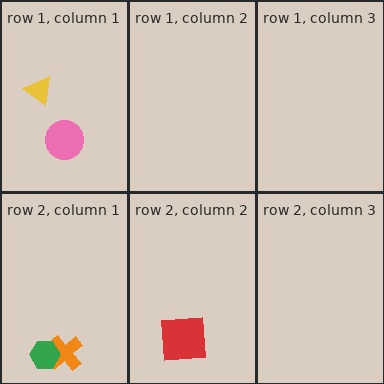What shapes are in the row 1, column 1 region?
The yellow triangle, the pink circle.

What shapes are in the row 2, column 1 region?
The orange cross, the green hexagon.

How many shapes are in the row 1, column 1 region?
2.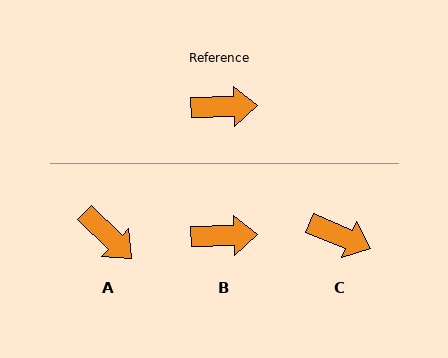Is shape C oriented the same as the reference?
No, it is off by about 25 degrees.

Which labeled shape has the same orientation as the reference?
B.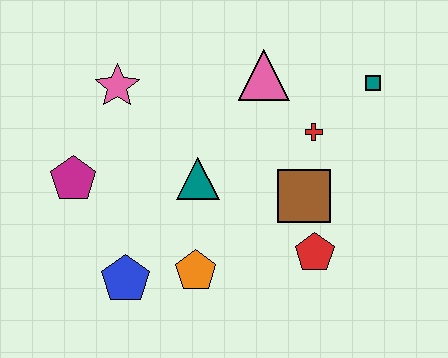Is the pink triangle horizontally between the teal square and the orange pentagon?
Yes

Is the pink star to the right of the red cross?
No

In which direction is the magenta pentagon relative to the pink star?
The magenta pentagon is below the pink star.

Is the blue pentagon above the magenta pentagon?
No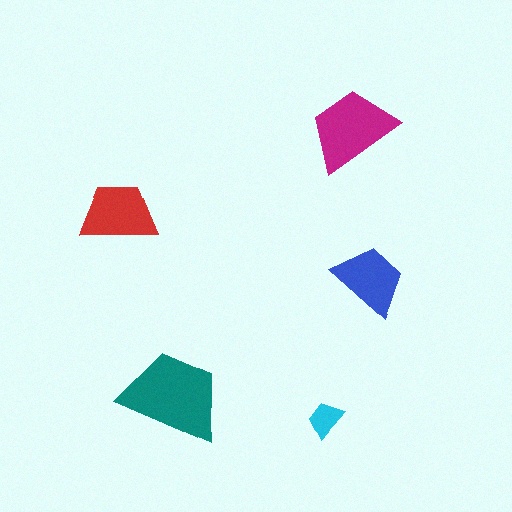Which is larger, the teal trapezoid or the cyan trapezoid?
The teal one.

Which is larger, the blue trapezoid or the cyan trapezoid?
The blue one.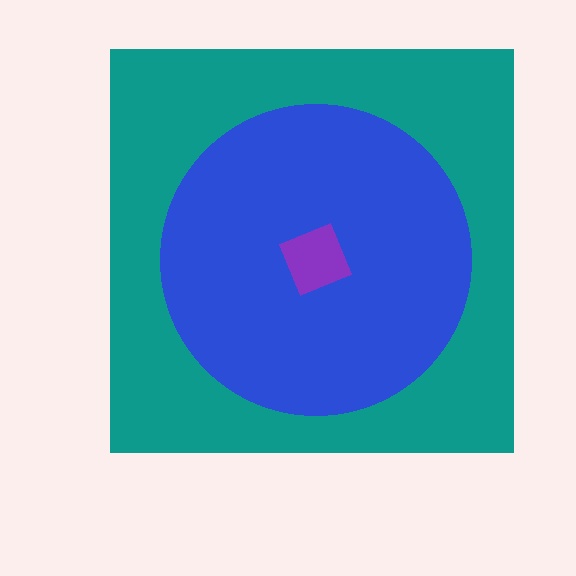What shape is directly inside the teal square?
The blue circle.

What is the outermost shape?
The teal square.